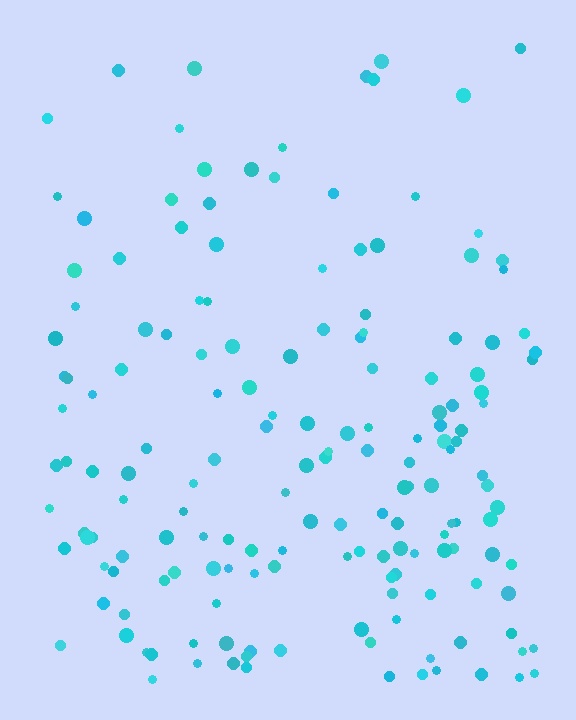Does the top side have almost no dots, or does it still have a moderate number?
Still a moderate number, just noticeably fewer than the bottom.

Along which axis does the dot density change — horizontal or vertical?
Vertical.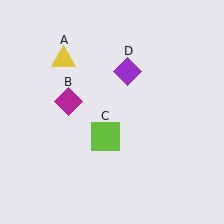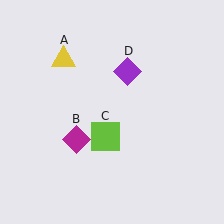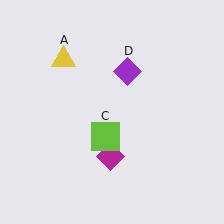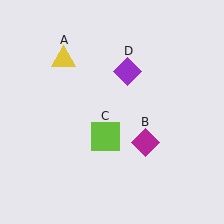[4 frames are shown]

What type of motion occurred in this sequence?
The magenta diamond (object B) rotated counterclockwise around the center of the scene.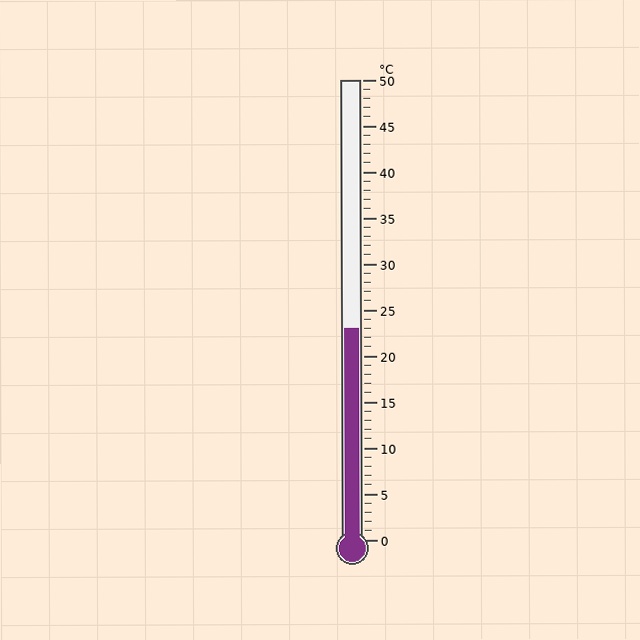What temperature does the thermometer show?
The thermometer shows approximately 23°C.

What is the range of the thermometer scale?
The thermometer scale ranges from 0°C to 50°C.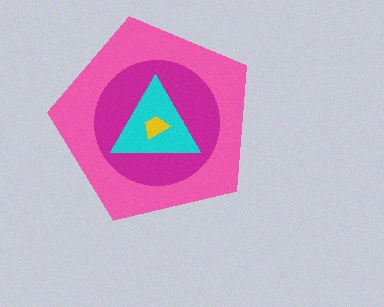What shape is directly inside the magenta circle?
The cyan triangle.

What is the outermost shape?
The pink pentagon.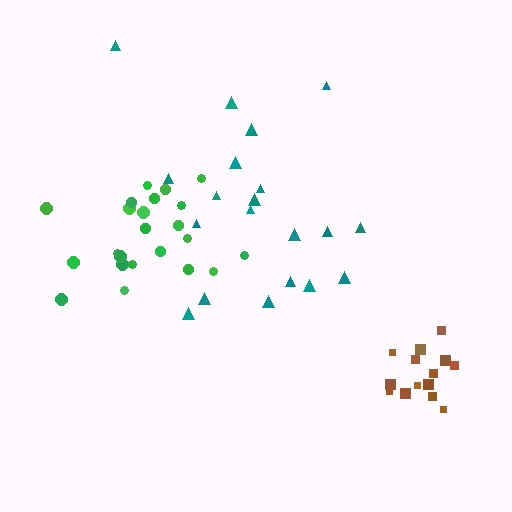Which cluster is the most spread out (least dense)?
Teal.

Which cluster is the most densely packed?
Brown.